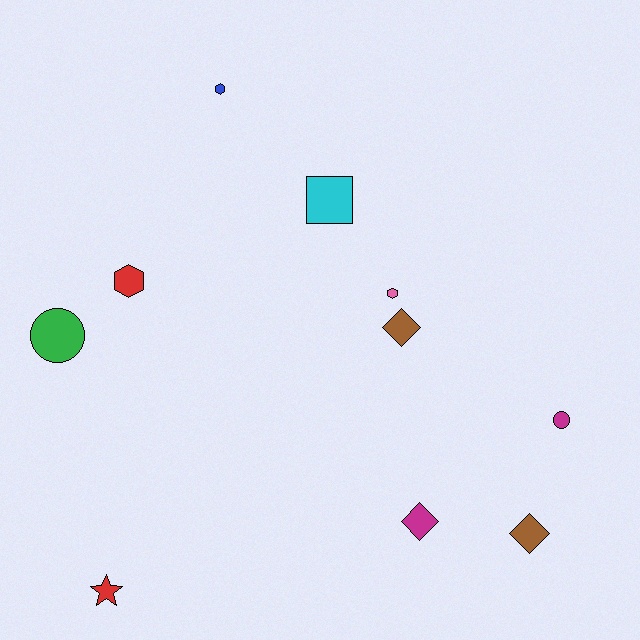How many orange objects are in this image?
There are no orange objects.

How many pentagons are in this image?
There are no pentagons.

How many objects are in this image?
There are 10 objects.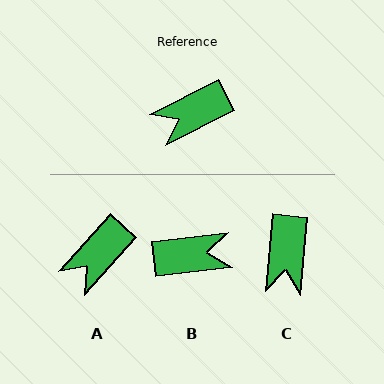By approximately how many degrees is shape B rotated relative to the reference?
Approximately 160 degrees counter-clockwise.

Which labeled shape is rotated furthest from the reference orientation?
B, about 160 degrees away.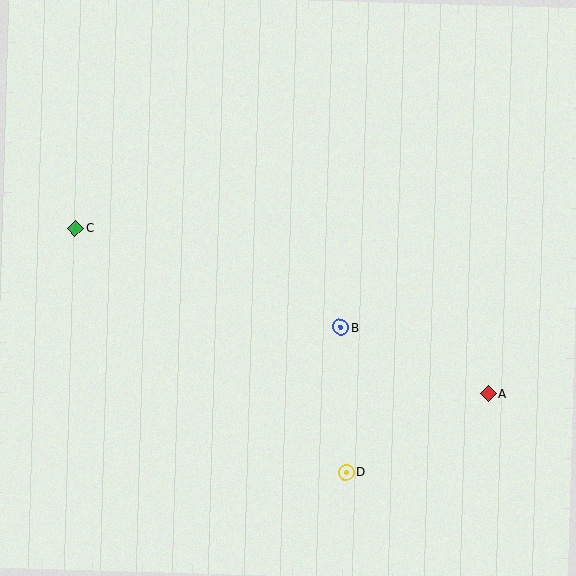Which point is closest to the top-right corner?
Point B is closest to the top-right corner.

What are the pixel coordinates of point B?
Point B is at (341, 327).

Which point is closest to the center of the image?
Point B at (341, 327) is closest to the center.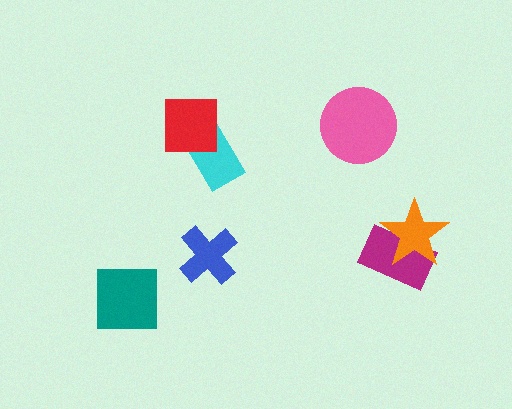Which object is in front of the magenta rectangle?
The orange star is in front of the magenta rectangle.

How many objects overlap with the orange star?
1 object overlaps with the orange star.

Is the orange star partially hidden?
No, no other shape covers it.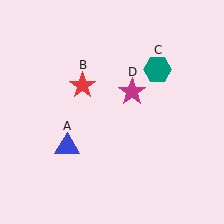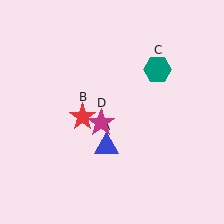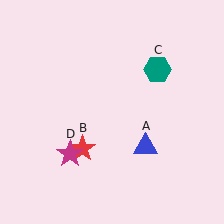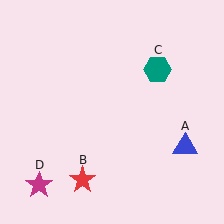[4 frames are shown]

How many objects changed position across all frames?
3 objects changed position: blue triangle (object A), red star (object B), magenta star (object D).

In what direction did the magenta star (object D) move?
The magenta star (object D) moved down and to the left.